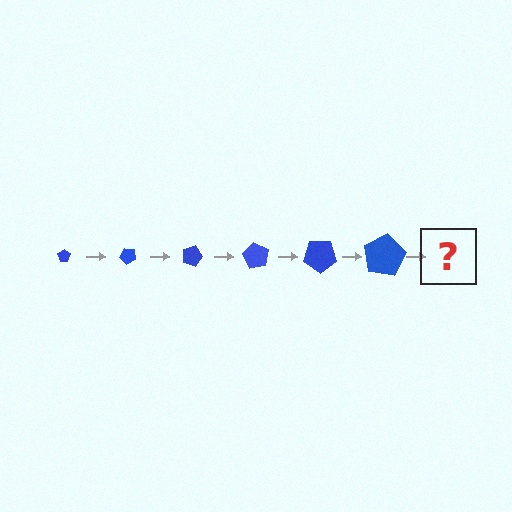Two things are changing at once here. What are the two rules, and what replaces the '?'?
The two rules are that the pentagon grows larger each step and it rotates 45 degrees each step. The '?' should be a pentagon, larger than the previous one and rotated 270 degrees from the start.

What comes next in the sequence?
The next element should be a pentagon, larger than the previous one and rotated 270 degrees from the start.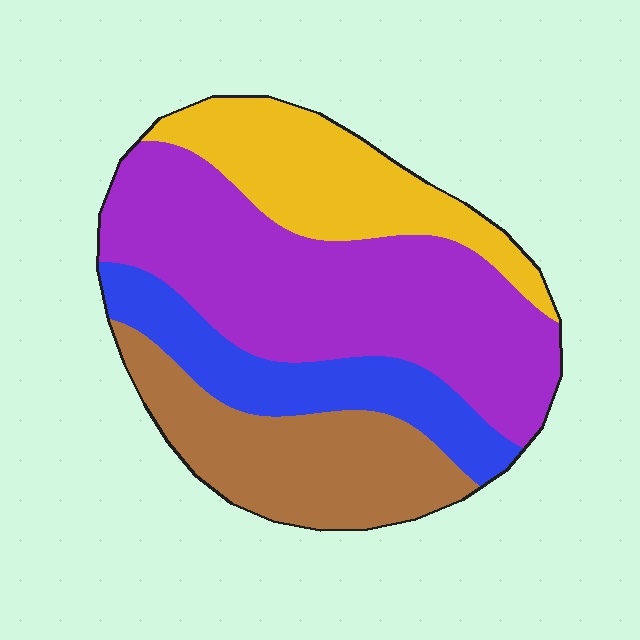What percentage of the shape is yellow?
Yellow covers roughly 20% of the shape.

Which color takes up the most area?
Purple, at roughly 40%.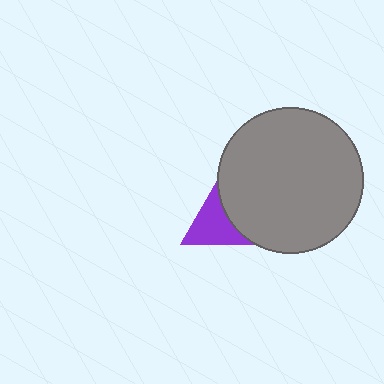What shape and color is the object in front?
The object in front is a gray circle.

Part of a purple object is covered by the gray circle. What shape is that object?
It is a triangle.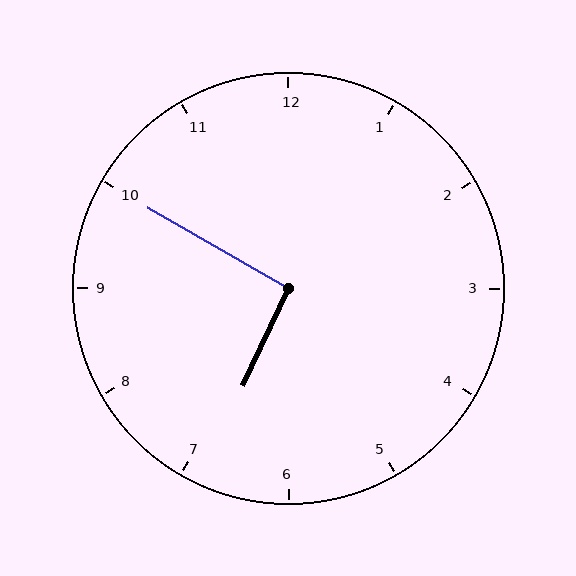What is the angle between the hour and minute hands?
Approximately 95 degrees.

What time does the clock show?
6:50.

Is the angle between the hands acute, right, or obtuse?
It is right.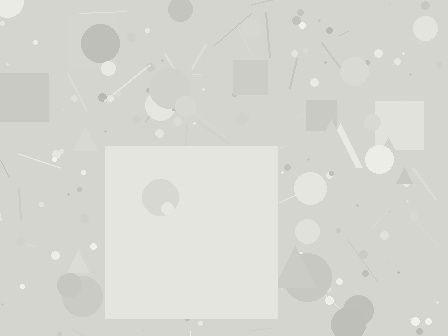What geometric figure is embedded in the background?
A square is embedded in the background.